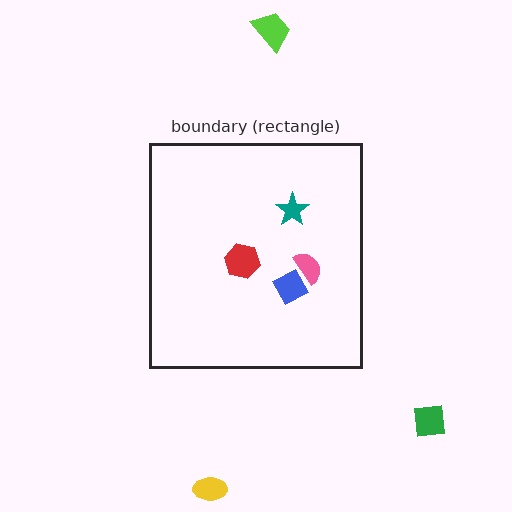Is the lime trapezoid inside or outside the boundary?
Outside.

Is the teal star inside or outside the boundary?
Inside.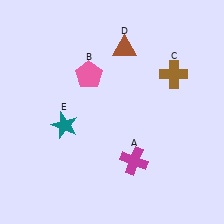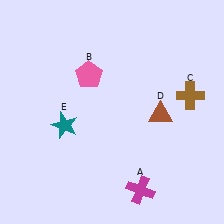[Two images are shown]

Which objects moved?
The objects that moved are: the magenta cross (A), the brown cross (C), the brown triangle (D).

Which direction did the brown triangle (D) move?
The brown triangle (D) moved down.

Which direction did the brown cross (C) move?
The brown cross (C) moved down.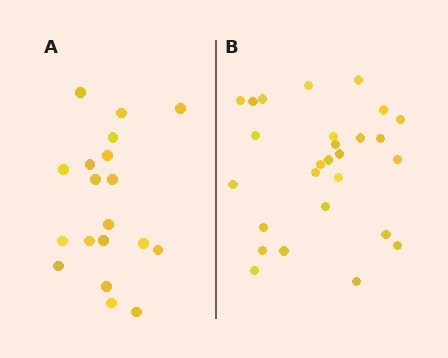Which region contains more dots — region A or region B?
Region B (the right region) has more dots.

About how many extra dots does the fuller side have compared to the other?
Region B has roughly 8 or so more dots than region A.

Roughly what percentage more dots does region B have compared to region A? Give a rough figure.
About 40% more.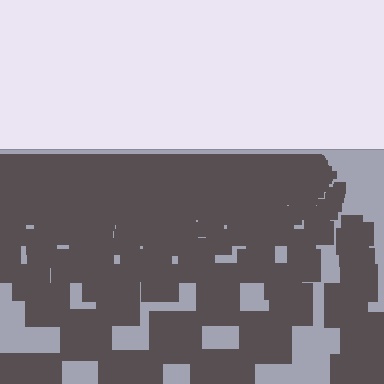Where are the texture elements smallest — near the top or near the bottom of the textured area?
Near the top.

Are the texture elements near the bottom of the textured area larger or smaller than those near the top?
Larger. Near the bottom, elements are closer to the viewer and appear at a bigger on-screen size.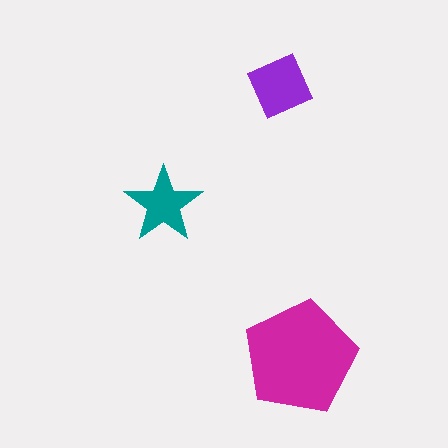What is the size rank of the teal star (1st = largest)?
3rd.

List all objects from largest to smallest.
The magenta pentagon, the purple diamond, the teal star.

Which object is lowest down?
The magenta pentagon is bottommost.